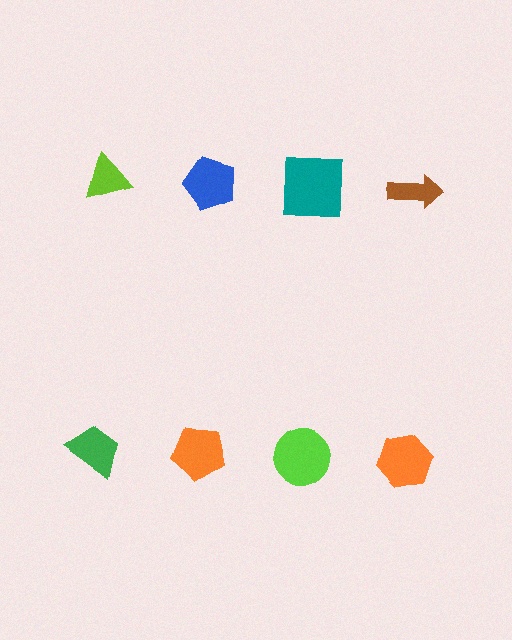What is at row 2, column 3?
A lime circle.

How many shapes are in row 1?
4 shapes.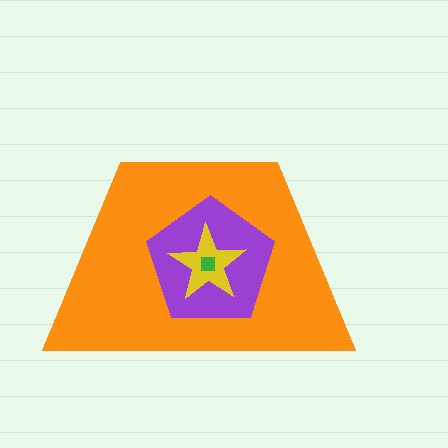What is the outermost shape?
The orange trapezoid.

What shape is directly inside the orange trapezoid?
The purple pentagon.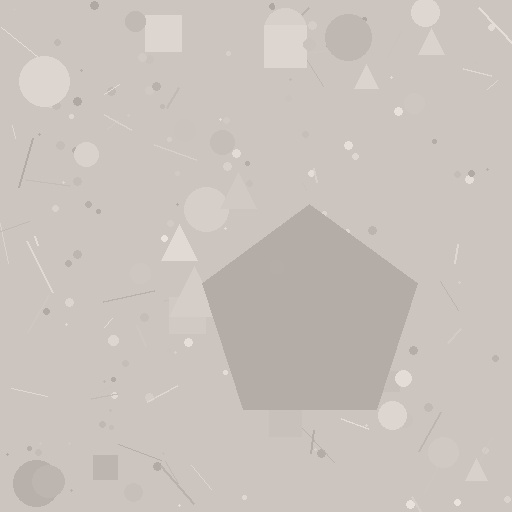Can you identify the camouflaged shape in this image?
The camouflaged shape is a pentagon.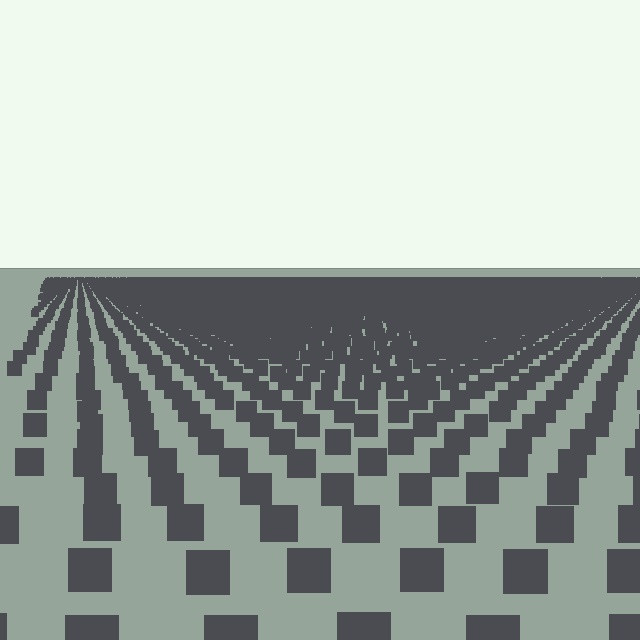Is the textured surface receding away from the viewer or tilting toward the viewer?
The surface is receding away from the viewer. Texture elements get smaller and denser toward the top.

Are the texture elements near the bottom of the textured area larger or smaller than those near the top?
Larger. Near the bottom, elements are closer to the viewer and appear at a bigger on-screen size.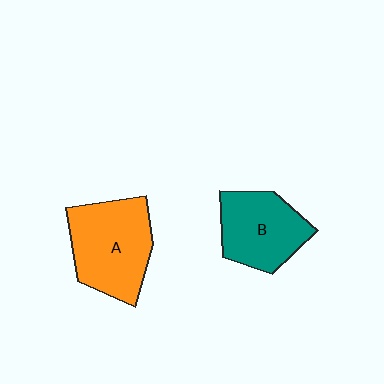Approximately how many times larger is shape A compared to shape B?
Approximately 1.2 times.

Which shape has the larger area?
Shape A (orange).